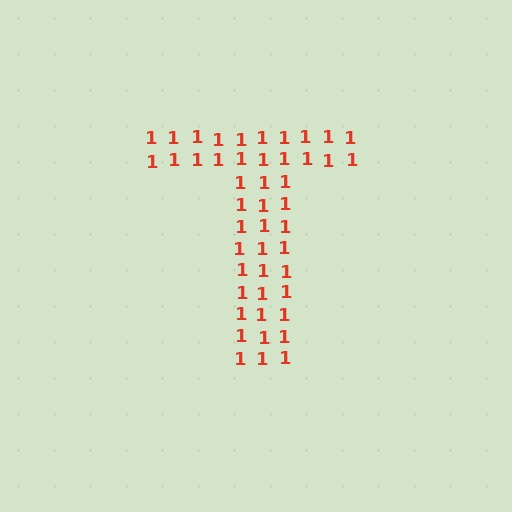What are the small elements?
The small elements are digit 1's.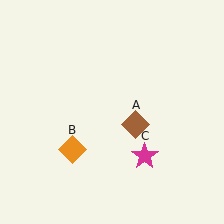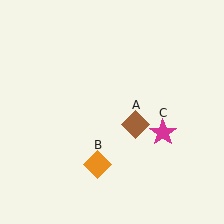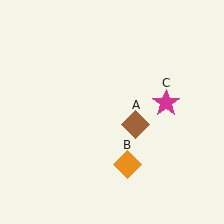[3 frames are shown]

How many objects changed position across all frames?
2 objects changed position: orange diamond (object B), magenta star (object C).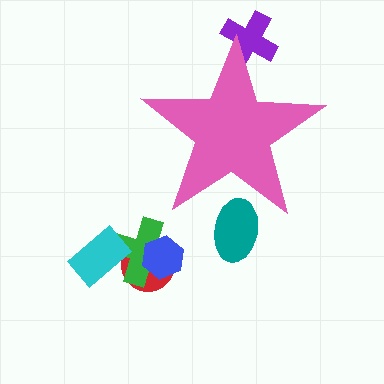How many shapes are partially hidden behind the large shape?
2 shapes are partially hidden.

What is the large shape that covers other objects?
A pink star.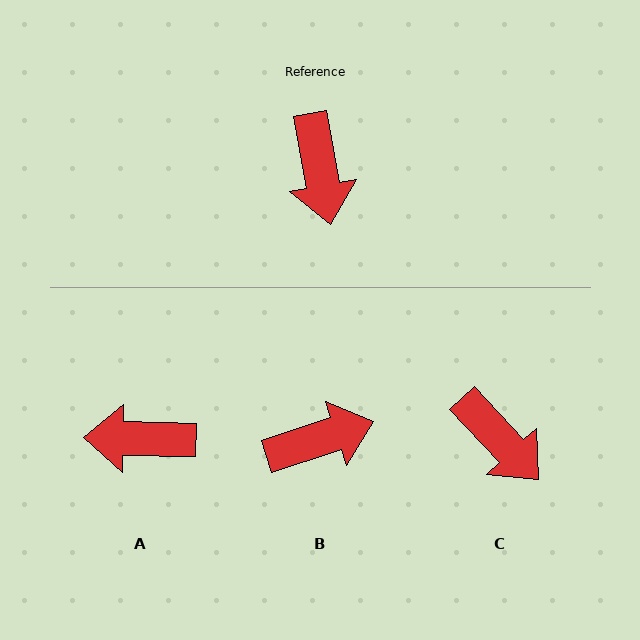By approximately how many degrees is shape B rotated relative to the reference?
Approximately 98 degrees counter-clockwise.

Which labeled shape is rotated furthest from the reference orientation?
A, about 102 degrees away.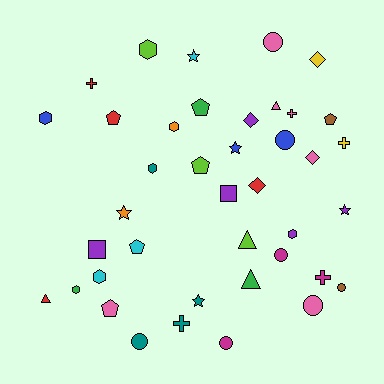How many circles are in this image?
There are 7 circles.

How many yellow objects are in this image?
There are 2 yellow objects.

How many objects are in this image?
There are 40 objects.